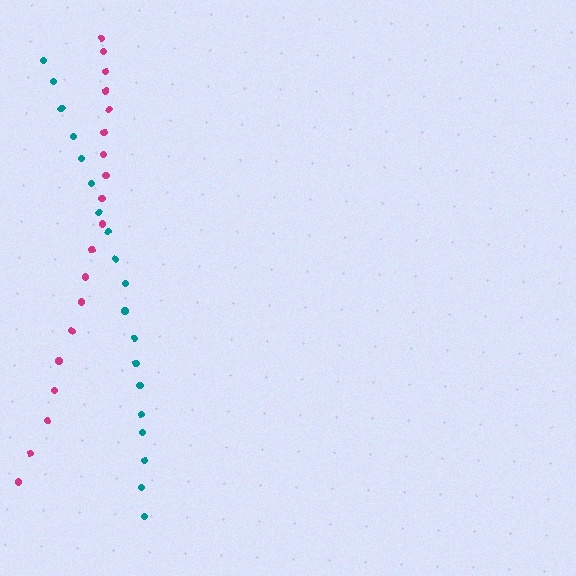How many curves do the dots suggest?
There are 2 distinct paths.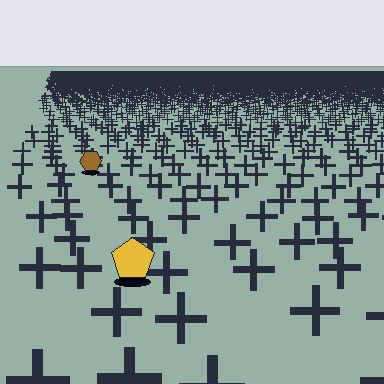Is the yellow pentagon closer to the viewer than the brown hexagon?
Yes. The yellow pentagon is closer — you can tell from the texture gradient: the ground texture is coarser near it.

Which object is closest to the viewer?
The yellow pentagon is closest. The texture marks near it are larger and more spread out.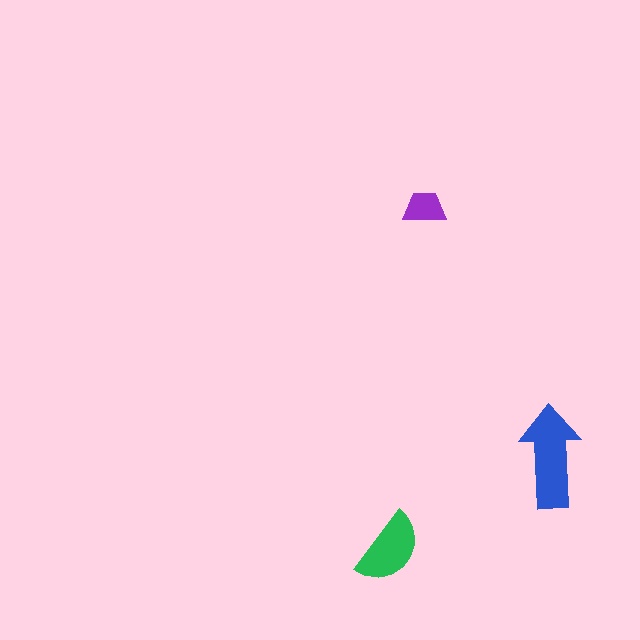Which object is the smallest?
The purple trapezoid.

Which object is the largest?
The blue arrow.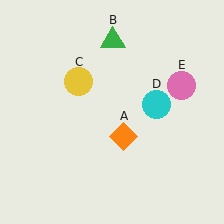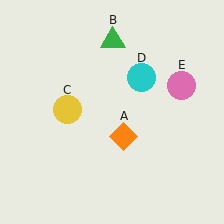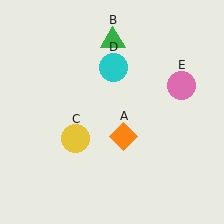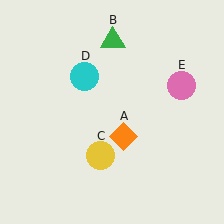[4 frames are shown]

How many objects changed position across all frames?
2 objects changed position: yellow circle (object C), cyan circle (object D).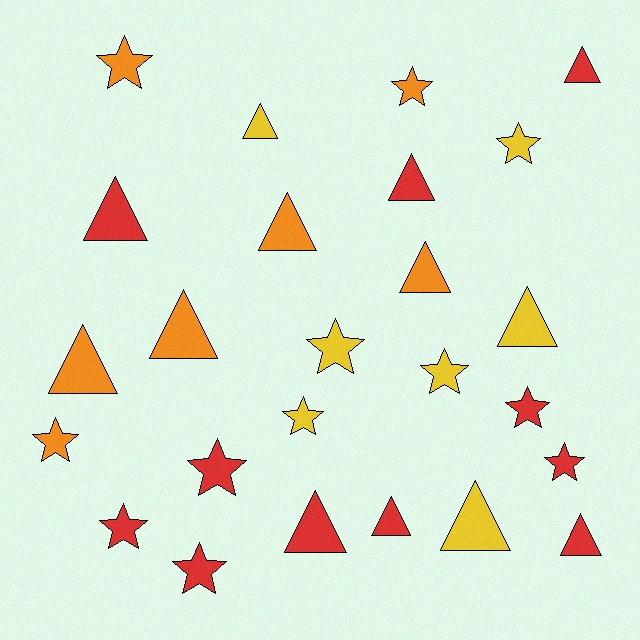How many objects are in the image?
There are 25 objects.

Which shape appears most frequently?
Triangle, with 13 objects.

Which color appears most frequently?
Red, with 11 objects.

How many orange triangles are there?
There are 4 orange triangles.